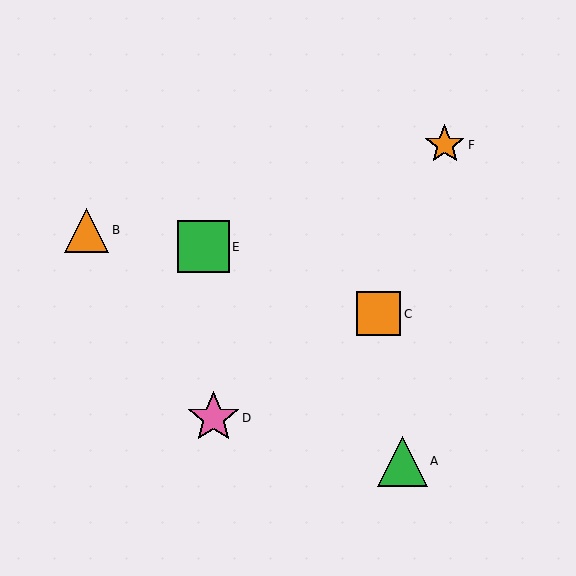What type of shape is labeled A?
Shape A is a green triangle.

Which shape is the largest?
The green square (labeled E) is the largest.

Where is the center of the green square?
The center of the green square is at (203, 247).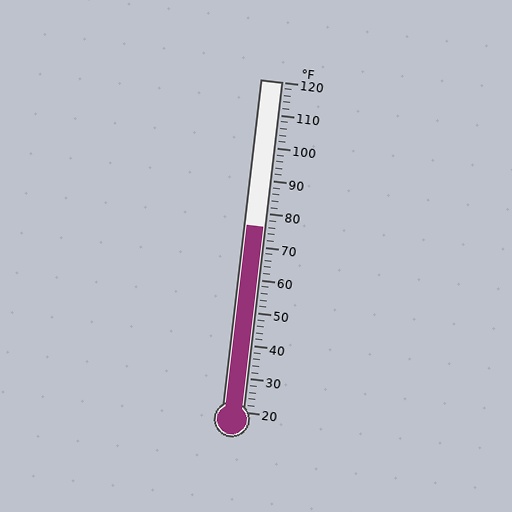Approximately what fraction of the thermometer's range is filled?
The thermometer is filled to approximately 55% of its range.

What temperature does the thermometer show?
The thermometer shows approximately 76°F.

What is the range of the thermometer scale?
The thermometer scale ranges from 20°F to 120°F.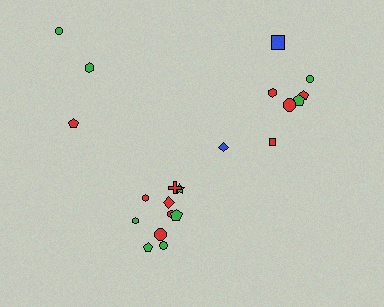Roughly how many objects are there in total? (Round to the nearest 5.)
Roughly 20 objects in total.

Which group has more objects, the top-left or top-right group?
The top-right group.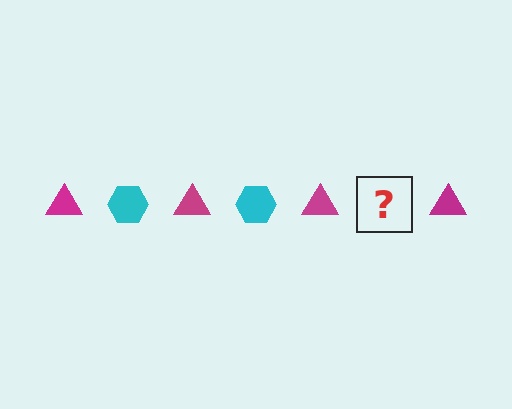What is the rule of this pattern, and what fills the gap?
The rule is that the pattern alternates between magenta triangle and cyan hexagon. The gap should be filled with a cyan hexagon.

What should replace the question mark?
The question mark should be replaced with a cyan hexagon.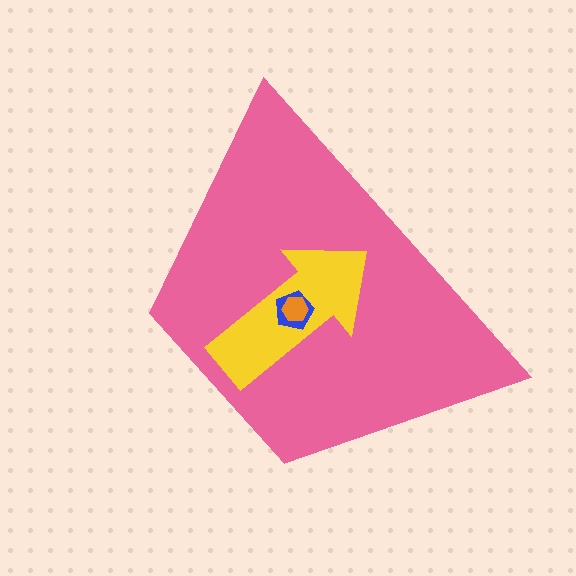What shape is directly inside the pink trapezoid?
The yellow arrow.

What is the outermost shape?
The pink trapezoid.